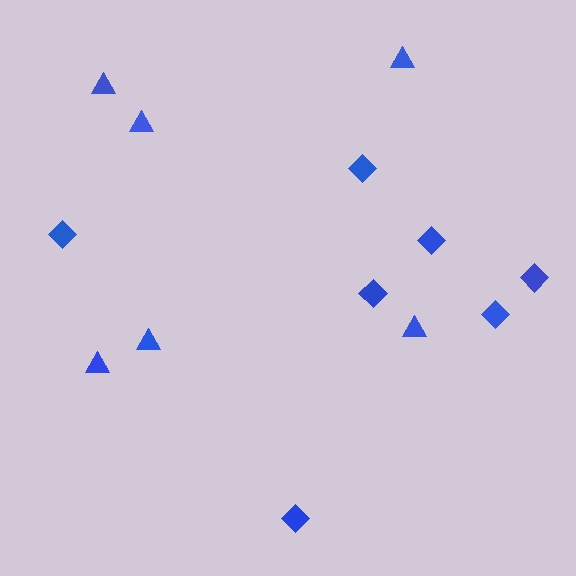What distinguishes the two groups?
There are 2 groups: one group of triangles (6) and one group of diamonds (7).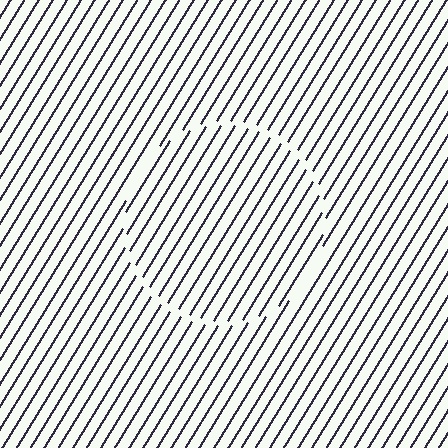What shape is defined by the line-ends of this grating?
An illusory circle. The interior of the shape contains the same grating, shifted by half a period — the contour is defined by the phase discontinuity where line-ends from the inner and outer gratings abut.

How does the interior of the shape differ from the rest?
The interior of the shape contains the same grating, shifted by half a period — the contour is defined by the phase discontinuity where line-ends from the inner and outer gratings abut.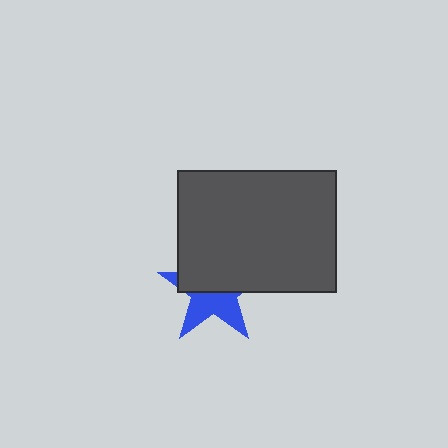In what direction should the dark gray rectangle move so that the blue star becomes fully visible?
The dark gray rectangle should move up. That is the shortest direction to clear the overlap and leave the blue star fully visible.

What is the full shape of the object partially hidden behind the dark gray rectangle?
The partially hidden object is a blue star.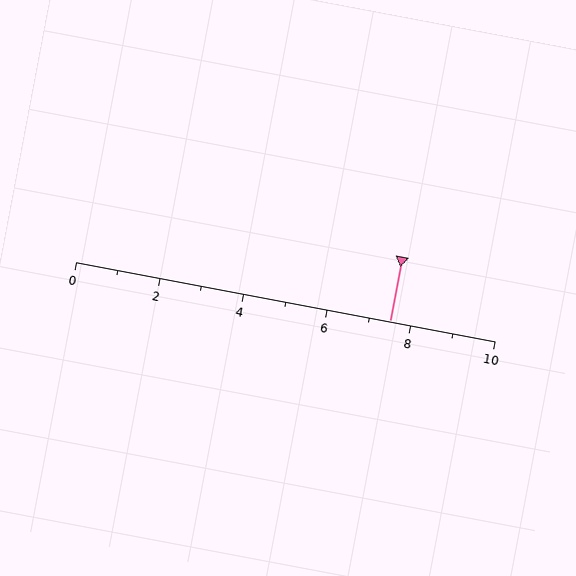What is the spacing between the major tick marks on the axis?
The major ticks are spaced 2 apart.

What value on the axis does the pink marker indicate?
The marker indicates approximately 7.5.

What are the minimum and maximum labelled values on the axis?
The axis runs from 0 to 10.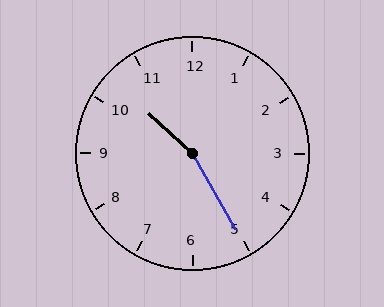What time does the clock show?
10:25.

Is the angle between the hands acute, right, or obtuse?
It is obtuse.